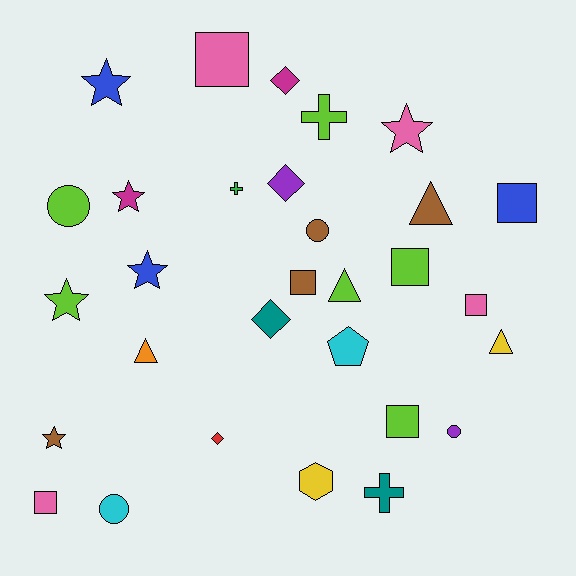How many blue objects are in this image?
There are 3 blue objects.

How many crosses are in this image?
There are 3 crosses.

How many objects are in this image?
There are 30 objects.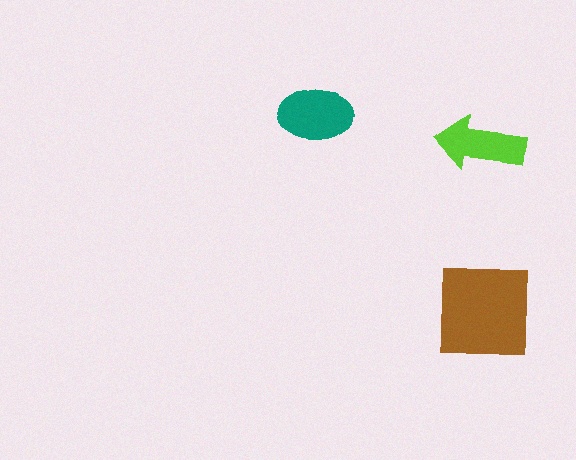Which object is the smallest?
The lime arrow.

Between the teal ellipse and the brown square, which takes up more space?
The brown square.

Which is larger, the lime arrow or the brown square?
The brown square.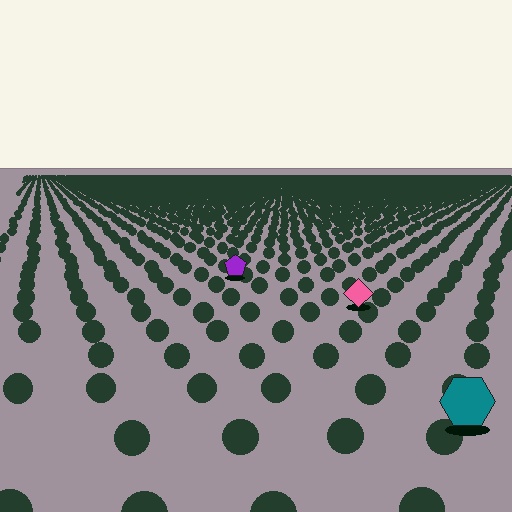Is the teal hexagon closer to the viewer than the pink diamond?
Yes. The teal hexagon is closer — you can tell from the texture gradient: the ground texture is coarser near it.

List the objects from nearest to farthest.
From nearest to farthest: the teal hexagon, the pink diamond, the purple pentagon.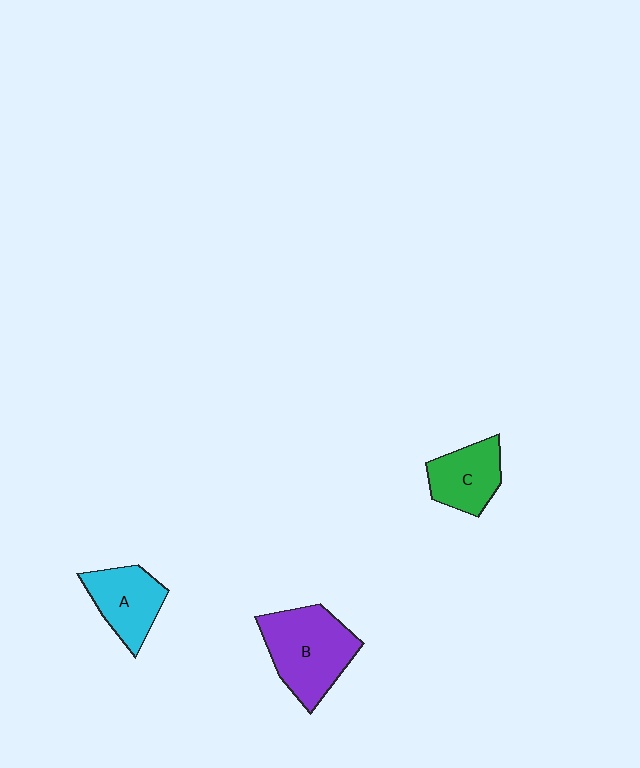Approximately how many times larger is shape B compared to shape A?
Approximately 1.5 times.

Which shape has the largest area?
Shape B (purple).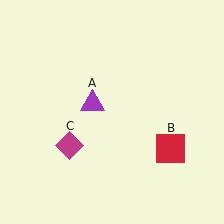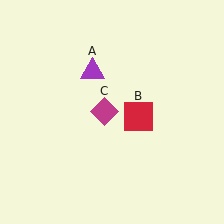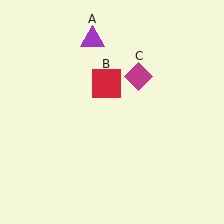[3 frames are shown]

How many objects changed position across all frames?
3 objects changed position: purple triangle (object A), red square (object B), magenta diamond (object C).